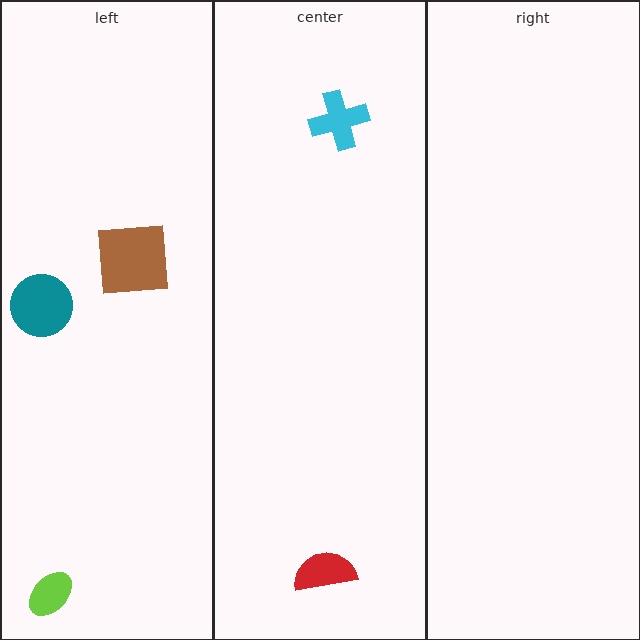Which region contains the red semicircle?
The center region.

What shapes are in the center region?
The red semicircle, the cyan cross.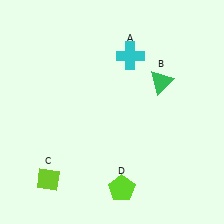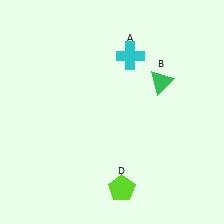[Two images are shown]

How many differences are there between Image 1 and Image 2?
There is 1 difference between the two images.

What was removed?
The lime diamond (C) was removed in Image 2.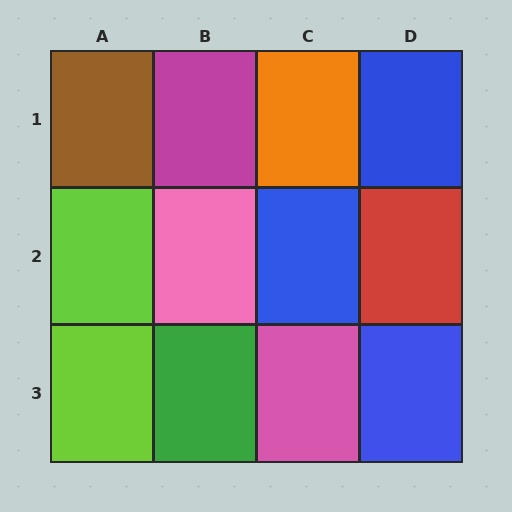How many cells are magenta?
1 cell is magenta.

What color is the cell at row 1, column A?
Brown.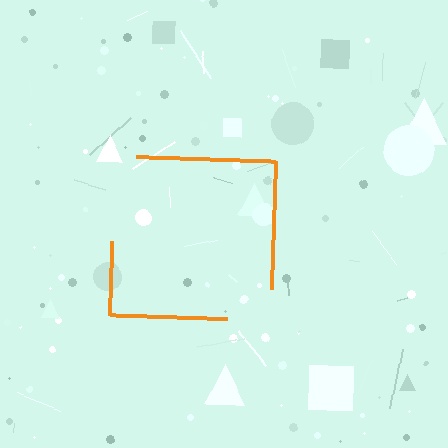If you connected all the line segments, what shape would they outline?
They would outline a square.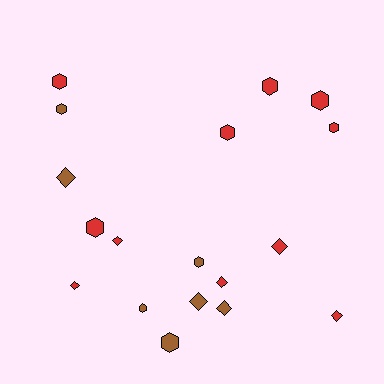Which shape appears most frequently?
Hexagon, with 10 objects.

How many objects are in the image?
There are 18 objects.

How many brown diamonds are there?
There are 3 brown diamonds.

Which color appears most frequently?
Red, with 11 objects.